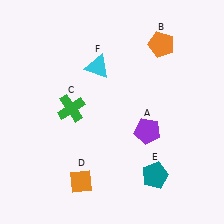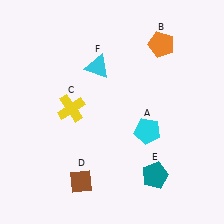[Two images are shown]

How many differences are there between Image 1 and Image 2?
There are 3 differences between the two images.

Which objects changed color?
A changed from purple to cyan. C changed from green to yellow. D changed from orange to brown.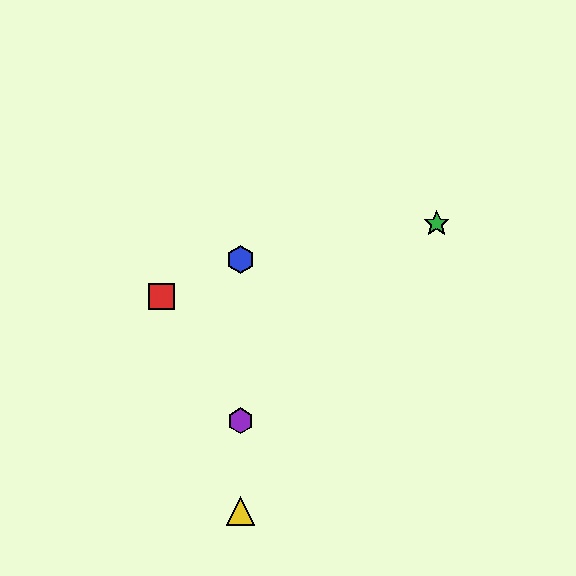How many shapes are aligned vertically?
3 shapes (the blue hexagon, the yellow triangle, the purple hexagon) are aligned vertically.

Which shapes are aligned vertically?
The blue hexagon, the yellow triangle, the purple hexagon are aligned vertically.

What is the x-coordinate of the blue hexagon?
The blue hexagon is at x≈241.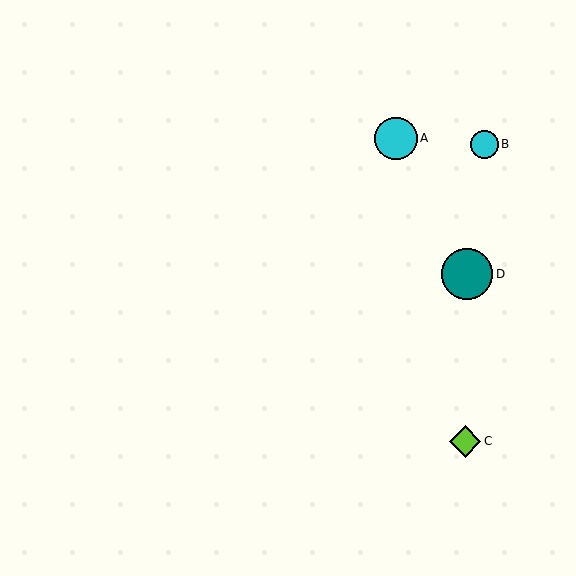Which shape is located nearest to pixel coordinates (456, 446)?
The lime diamond (labeled C) at (465, 441) is nearest to that location.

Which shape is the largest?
The teal circle (labeled D) is the largest.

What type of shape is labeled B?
Shape B is a cyan circle.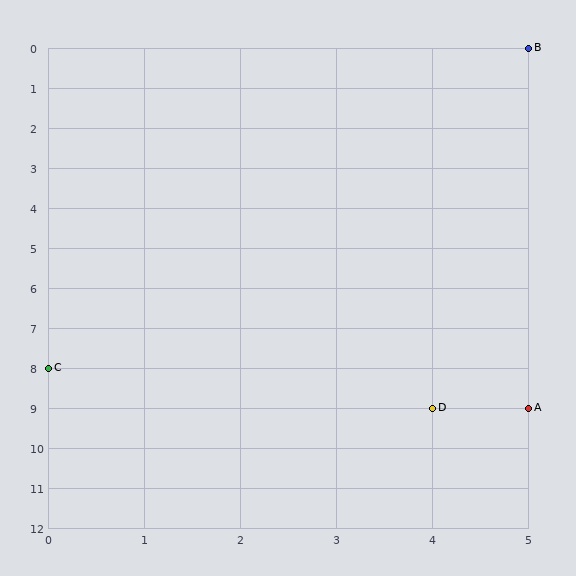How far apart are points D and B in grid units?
Points D and B are 1 column and 9 rows apart (about 9.1 grid units diagonally).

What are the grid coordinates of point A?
Point A is at grid coordinates (5, 9).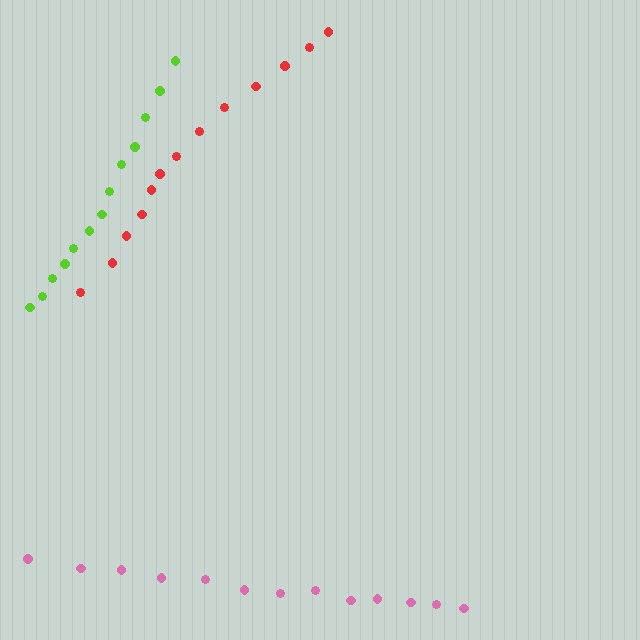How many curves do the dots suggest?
There are 3 distinct paths.